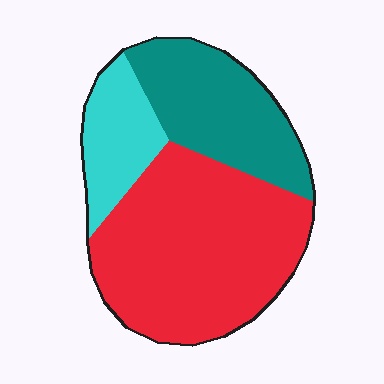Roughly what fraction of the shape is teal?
Teal takes up about one quarter (1/4) of the shape.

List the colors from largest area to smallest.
From largest to smallest: red, teal, cyan.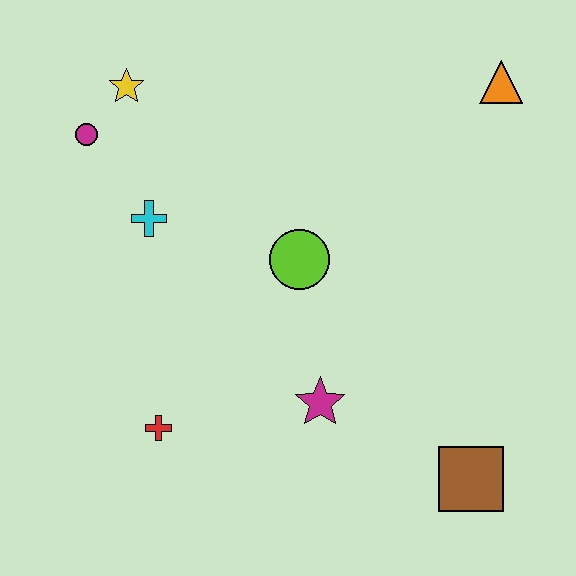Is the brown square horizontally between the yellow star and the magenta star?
No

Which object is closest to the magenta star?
The lime circle is closest to the magenta star.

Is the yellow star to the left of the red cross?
Yes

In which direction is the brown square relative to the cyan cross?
The brown square is to the right of the cyan cross.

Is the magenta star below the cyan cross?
Yes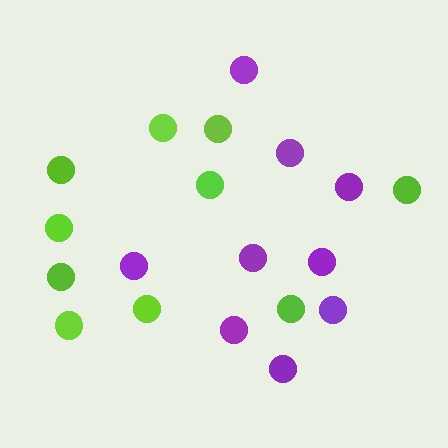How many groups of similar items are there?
There are 2 groups: one group of lime circles (10) and one group of purple circles (9).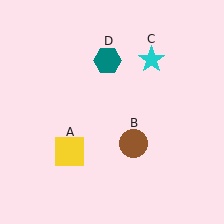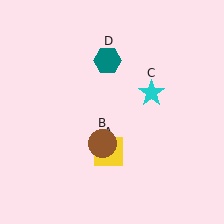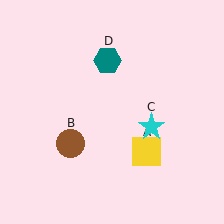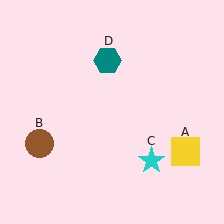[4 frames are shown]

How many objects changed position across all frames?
3 objects changed position: yellow square (object A), brown circle (object B), cyan star (object C).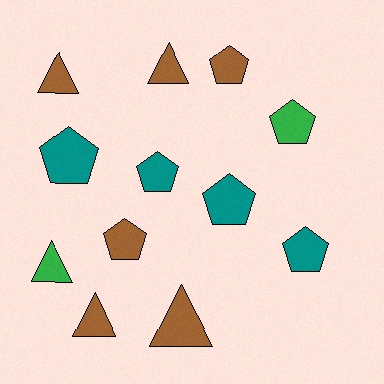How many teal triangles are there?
There are no teal triangles.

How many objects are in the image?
There are 12 objects.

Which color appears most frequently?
Brown, with 6 objects.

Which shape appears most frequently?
Pentagon, with 7 objects.